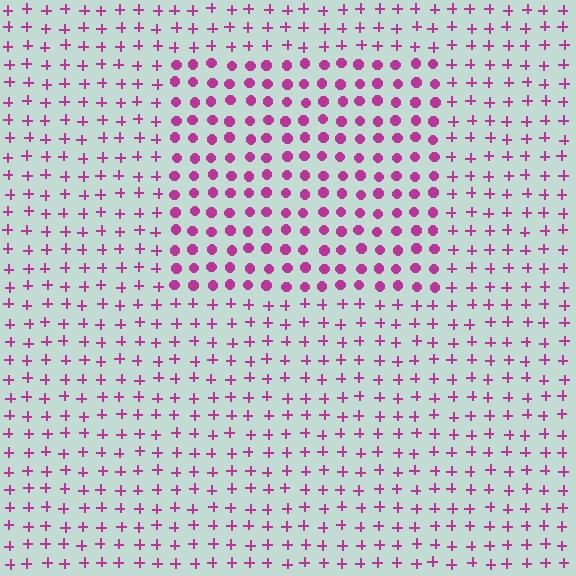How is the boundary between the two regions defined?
The boundary is defined by a change in element shape: circles inside vs. plus signs outside. All elements share the same color and spacing.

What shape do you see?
I see a rectangle.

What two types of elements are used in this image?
The image uses circles inside the rectangle region and plus signs outside it.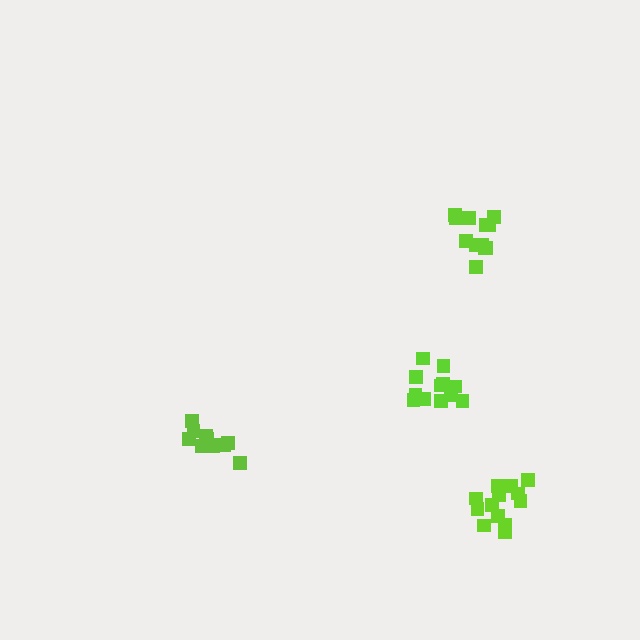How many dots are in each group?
Group 1: 11 dots, Group 2: 13 dots, Group 3: 12 dots, Group 4: 13 dots (49 total).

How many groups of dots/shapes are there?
There are 4 groups.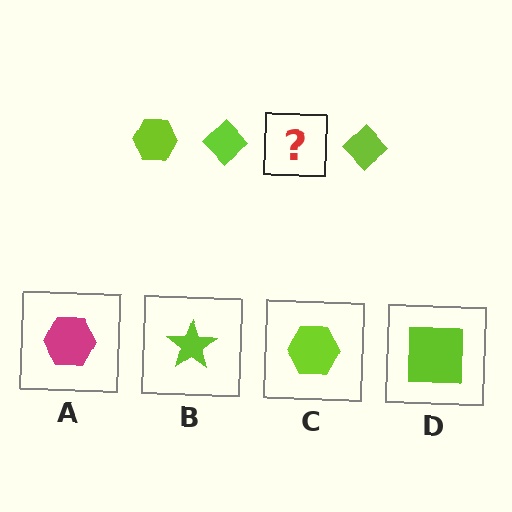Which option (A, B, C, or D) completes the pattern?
C.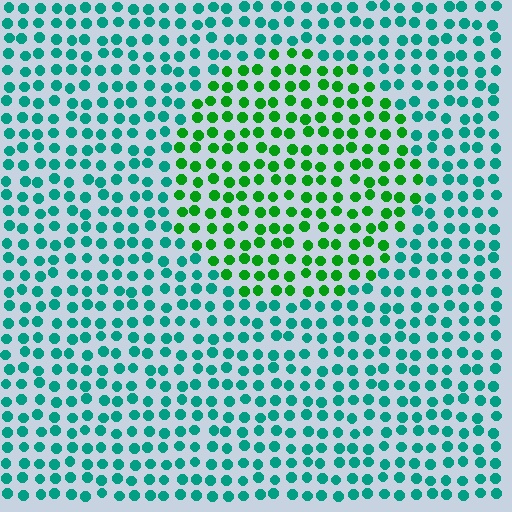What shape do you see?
I see a circle.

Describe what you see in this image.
The image is filled with small teal elements in a uniform arrangement. A circle-shaped region is visible where the elements are tinted to a slightly different hue, forming a subtle color boundary.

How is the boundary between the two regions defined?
The boundary is defined purely by a slight shift in hue (about 45 degrees). Spacing, size, and orientation are identical on both sides.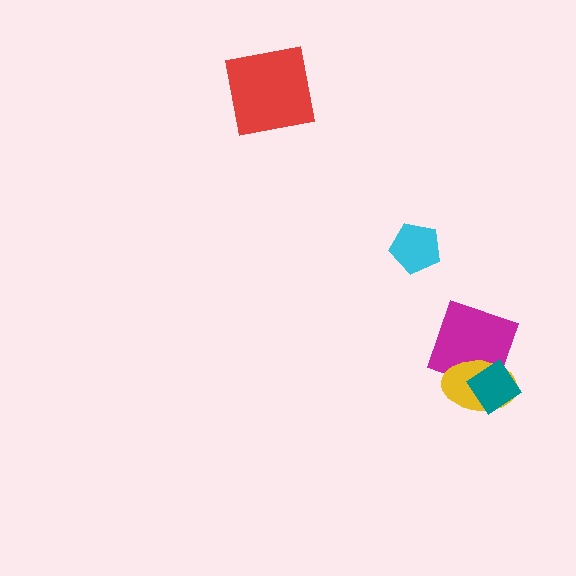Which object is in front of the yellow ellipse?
The teal diamond is in front of the yellow ellipse.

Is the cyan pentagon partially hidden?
No, no other shape covers it.